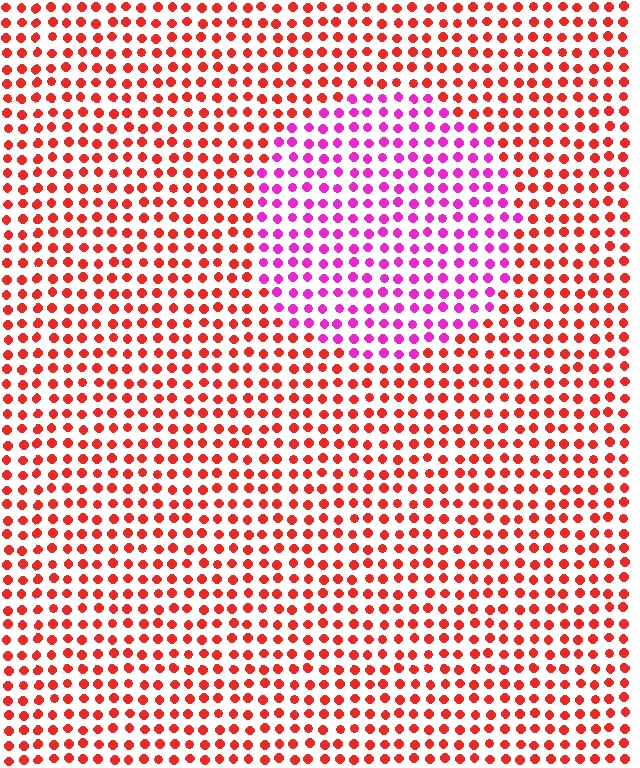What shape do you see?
I see a circle.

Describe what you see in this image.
The image is filled with small red elements in a uniform arrangement. A circle-shaped region is visible where the elements are tinted to a slightly different hue, forming a subtle color boundary.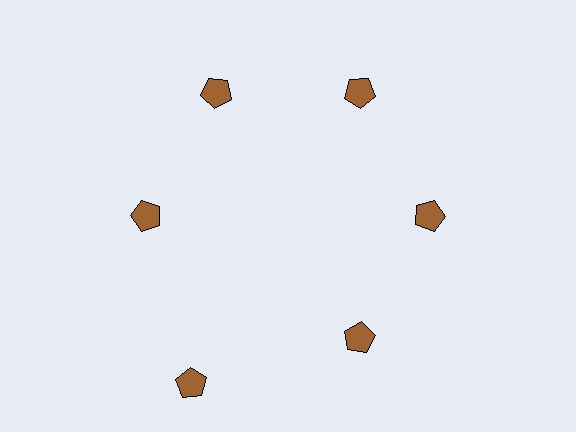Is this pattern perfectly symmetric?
No. The 6 brown pentagons are arranged in a ring, but one element near the 7 o'clock position is pushed outward from the center, breaking the 6-fold rotational symmetry.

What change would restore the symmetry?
The symmetry would be restored by moving it inward, back onto the ring so that all 6 pentagons sit at equal angles and equal distance from the center.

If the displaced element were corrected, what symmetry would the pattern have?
It would have 6-fold rotational symmetry — the pattern would map onto itself every 60 degrees.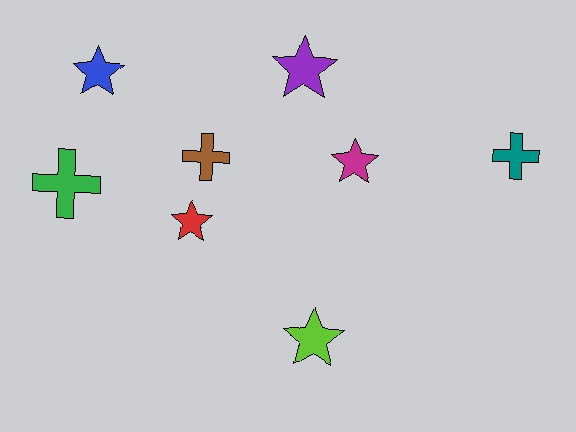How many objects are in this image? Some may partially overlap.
There are 8 objects.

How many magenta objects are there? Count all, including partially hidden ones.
There is 1 magenta object.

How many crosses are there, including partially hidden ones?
There are 3 crosses.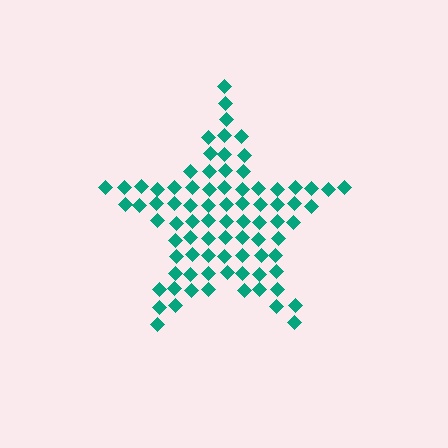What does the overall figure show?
The overall figure shows a star.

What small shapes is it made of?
It is made of small diamonds.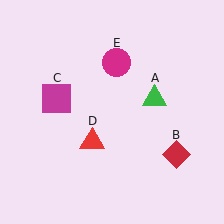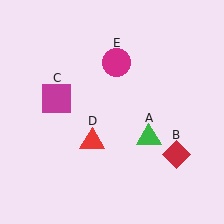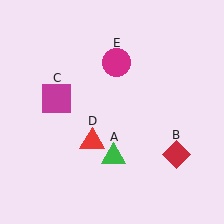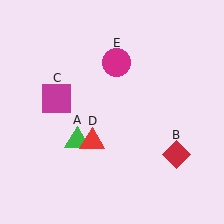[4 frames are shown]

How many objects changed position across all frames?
1 object changed position: green triangle (object A).